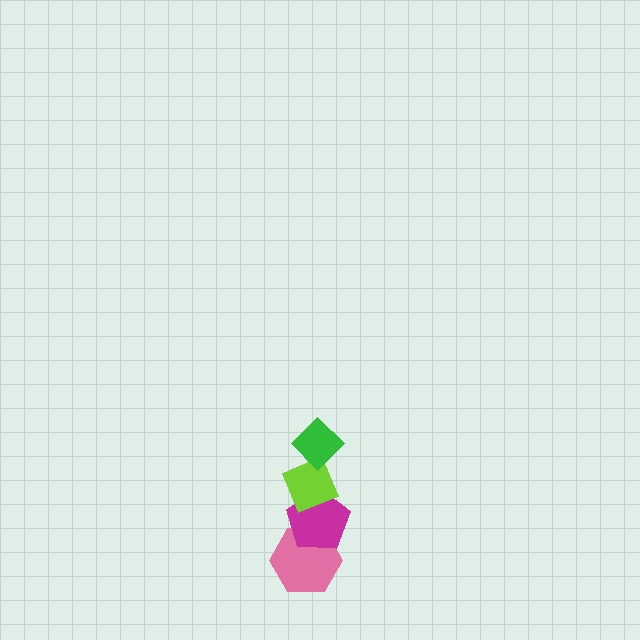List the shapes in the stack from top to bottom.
From top to bottom: the green diamond, the lime diamond, the magenta pentagon, the pink hexagon.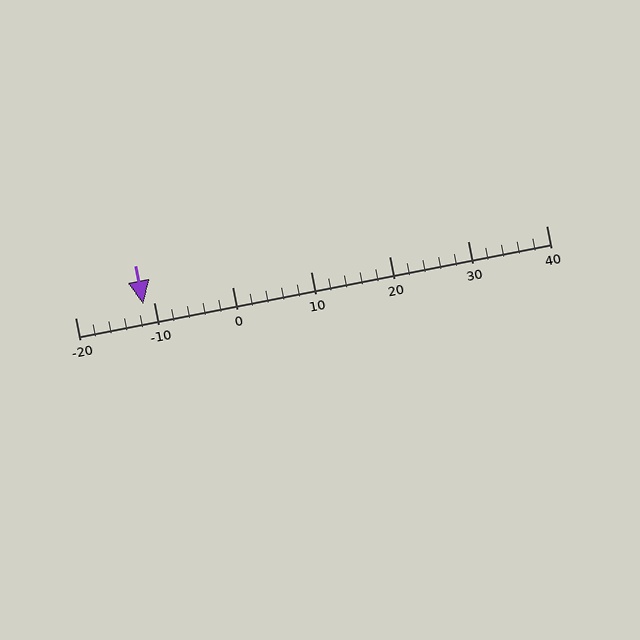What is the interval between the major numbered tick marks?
The major tick marks are spaced 10 units apart.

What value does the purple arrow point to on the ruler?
The purple arrow points to approximately -11.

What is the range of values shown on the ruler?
The ruler shows values from -20 to 40.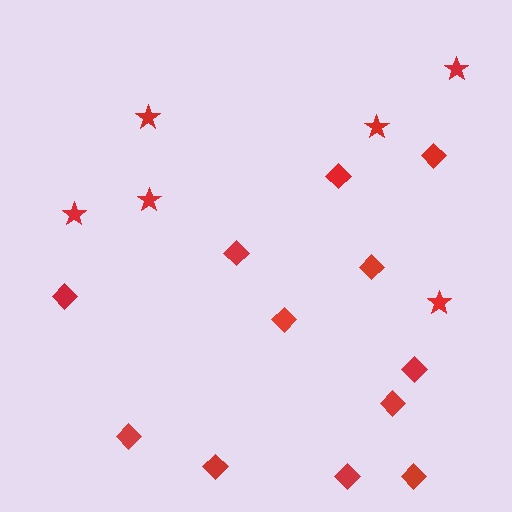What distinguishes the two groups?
There are 2 groups: one group of stars (6) and one group of diamonds (12).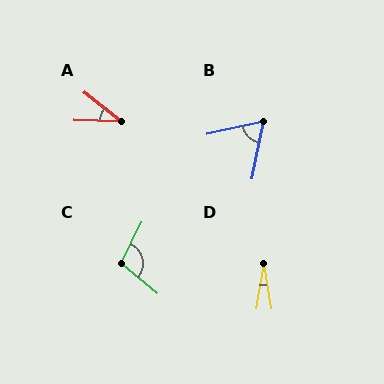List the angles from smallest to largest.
D (18°), A (36°), B (65°), C (104°).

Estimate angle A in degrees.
Approximately 36 degrees.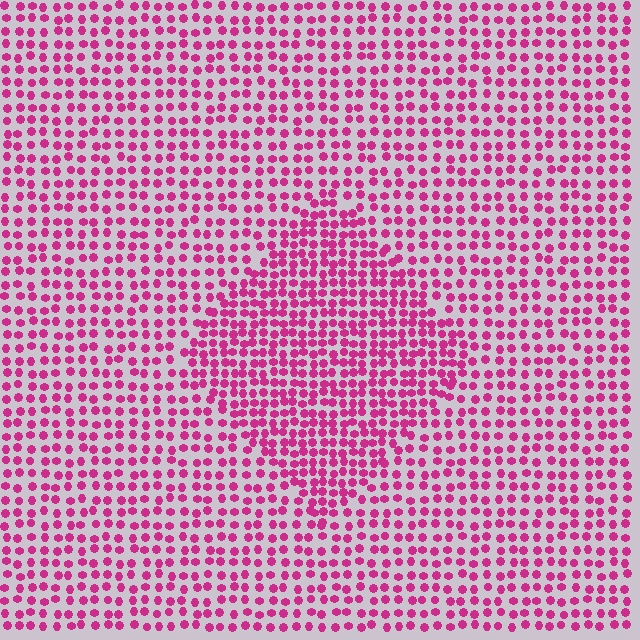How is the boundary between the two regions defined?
The boundary is defined by a change in element density (approximately 1.6x ratio). All elements are the same color, size, and shape.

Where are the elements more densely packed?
The elements are more densely packed inside the diamond boundary.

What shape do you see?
I see a diamond.